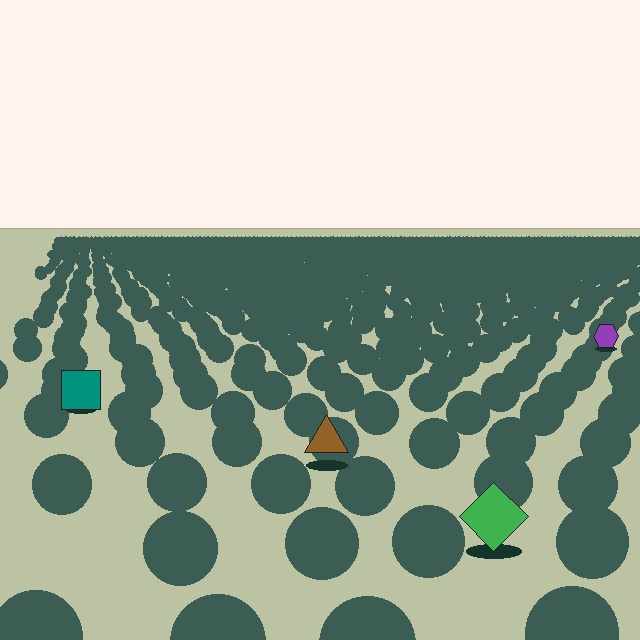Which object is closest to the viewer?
The green diamond is closest. The texture marks near it are larger and more spread out.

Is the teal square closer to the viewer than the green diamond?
No. The green diamond is closer — you can tell from the texture gradient: the ground texture is coarser near it.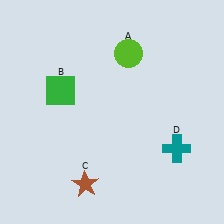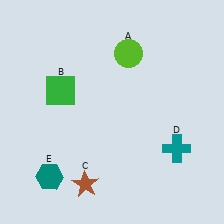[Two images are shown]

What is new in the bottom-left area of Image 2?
A teal hexagon (E) was added in the bottom-left area of Image 2.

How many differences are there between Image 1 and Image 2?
There is 1 difference between the two images.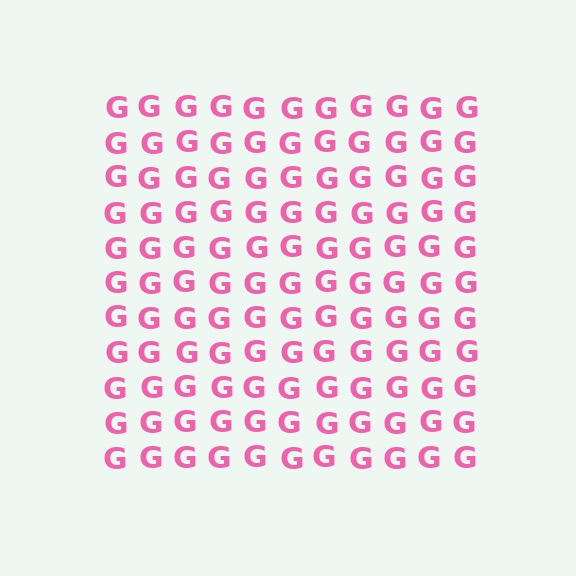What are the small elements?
The small elements are letter G's.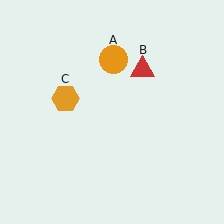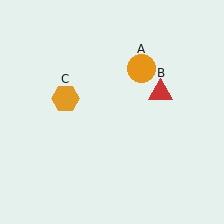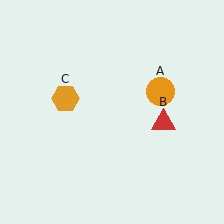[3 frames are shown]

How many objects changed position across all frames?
2 objects changed position: orange circle (object A), red triangle (object B).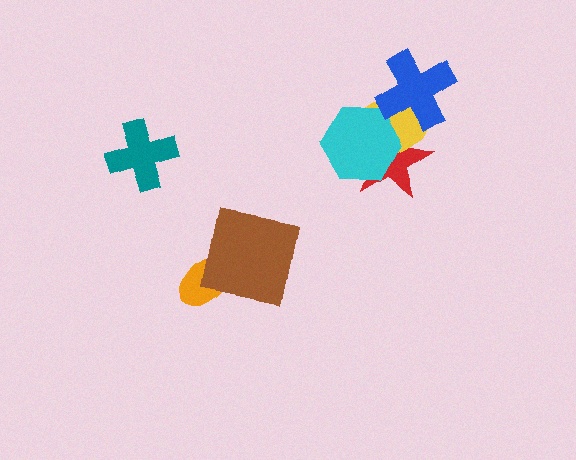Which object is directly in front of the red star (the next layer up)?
The yellow ellipse is directly in front of the red star.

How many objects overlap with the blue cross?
2 objects overlap with the blue cross.